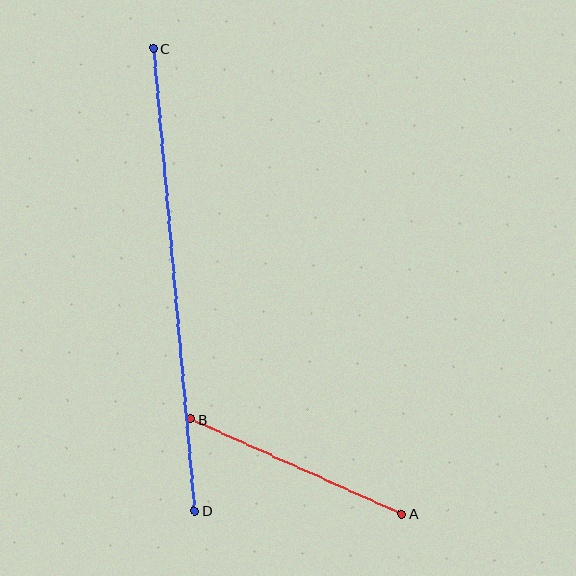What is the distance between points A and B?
The distance is approximately 232 pixels.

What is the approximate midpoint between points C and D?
The midpoint is at approximately (174, 280) pixels.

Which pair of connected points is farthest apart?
Points C and D are farthest apart.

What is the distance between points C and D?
The distance is approximately 464 pixels.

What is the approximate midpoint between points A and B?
The midpoint is at approximately (297, 466) pixels.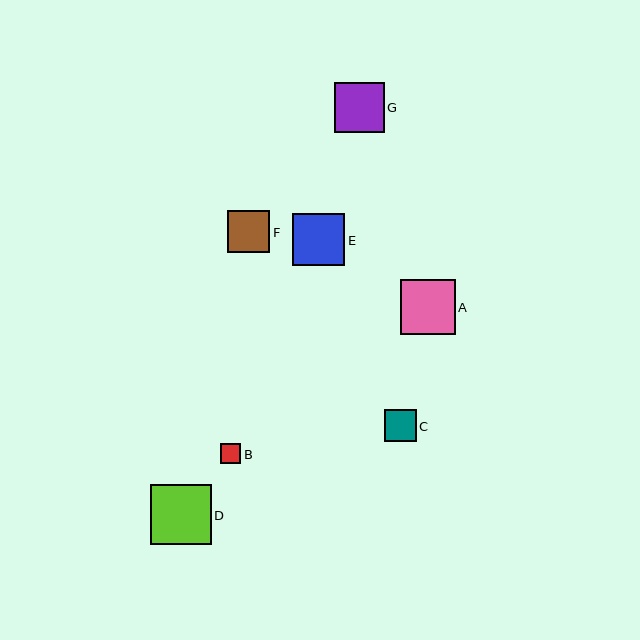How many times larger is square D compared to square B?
Square D is approximately 3.0 times the size of square B.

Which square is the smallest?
Square B is the smallest with a size of approximately 20 pixels.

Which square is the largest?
Square D is the largest with a size of approximately 61 pixels.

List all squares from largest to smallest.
From largest to smallest: D, A, E, G, F, C, B.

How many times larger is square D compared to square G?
Square D is approximately 1.2 times the size of square G.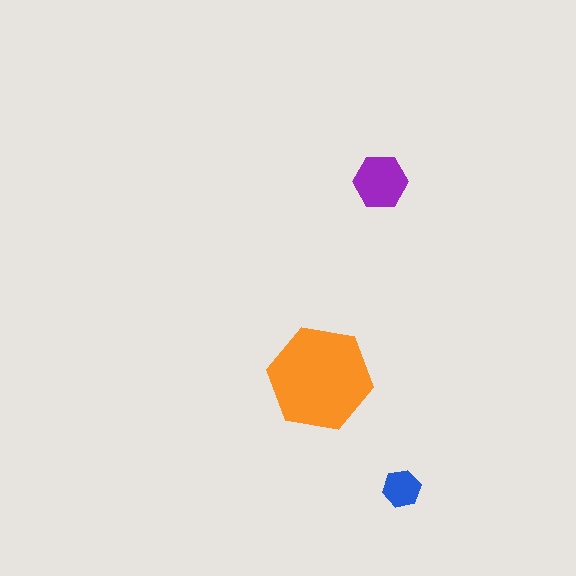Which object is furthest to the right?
The blue hexagon is rightmost.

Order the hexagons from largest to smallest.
the orange one, the purple one, the blue one.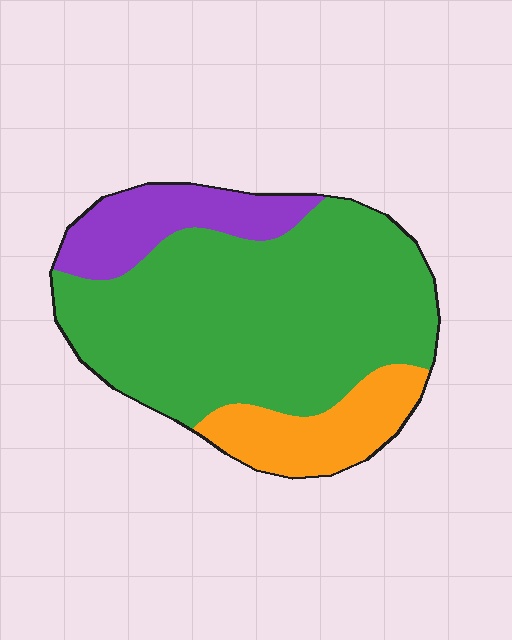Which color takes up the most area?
Green, at roughly 70%.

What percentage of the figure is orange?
Orange takes up about one sixth (1/6) of the figure.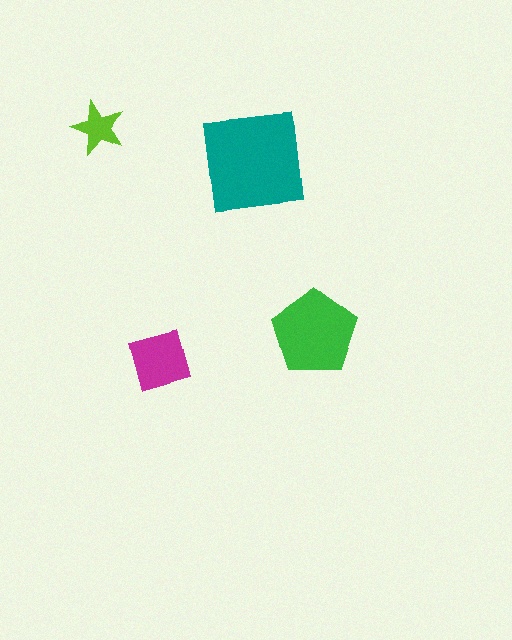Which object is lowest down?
The magenta diamond is bottommost.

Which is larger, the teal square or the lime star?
The teal square.